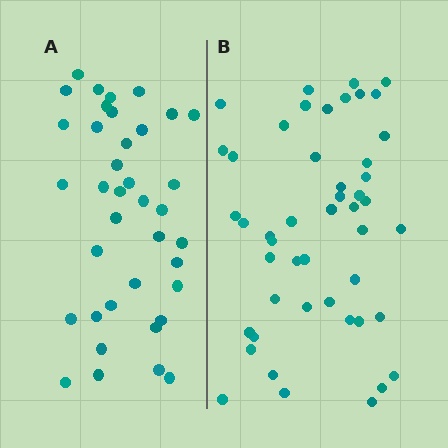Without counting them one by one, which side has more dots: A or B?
Region B (the right region) has more dots.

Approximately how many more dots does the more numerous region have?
Region B has roughly 10 or so more dots than region A.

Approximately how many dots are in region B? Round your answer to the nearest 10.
About 50 dots. (The exact count is 48, which rounds to 50.)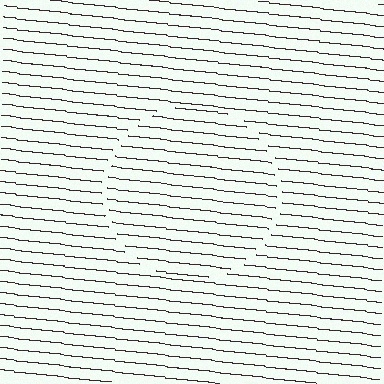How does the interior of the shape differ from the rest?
The interior of the shape contains the same grating, shifted by half a period — the contour is defined by the phase discontinuity where line-ends from the inner and outer gratings abut.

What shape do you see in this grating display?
An illusory circle. The interior of the shape contains the same grating, shifted by half a period — the contour is defined by the phase discontinuity where line-ends from the inner and outer gratings abut.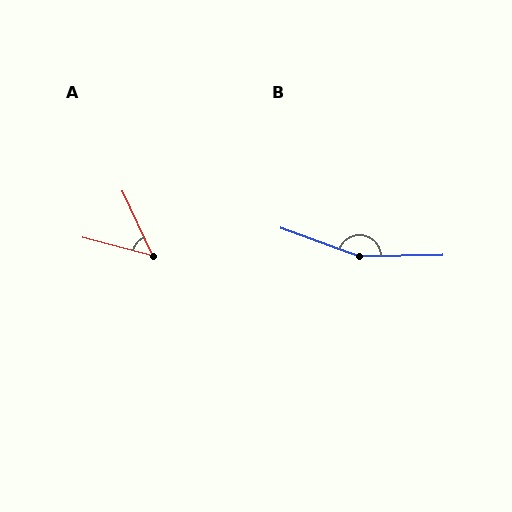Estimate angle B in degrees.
Approximately 159 degrees.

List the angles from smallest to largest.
A (51°), B (159°).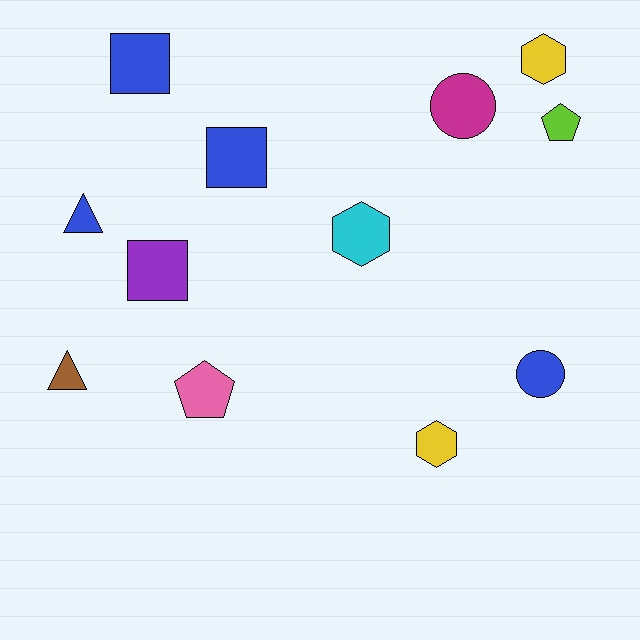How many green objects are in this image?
There are no green objects.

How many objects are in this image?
There are 12 objects.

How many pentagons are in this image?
There are 2 pentagons.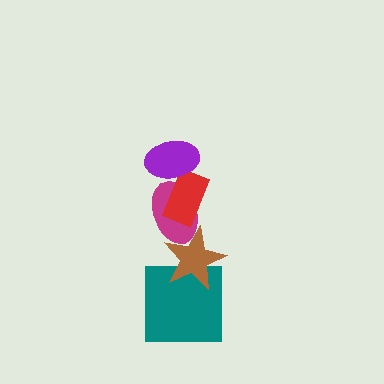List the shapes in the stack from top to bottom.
From top to bottom: the purple ellipse, the red rectangle, the magenta ellipse, the brown star, the teal square.